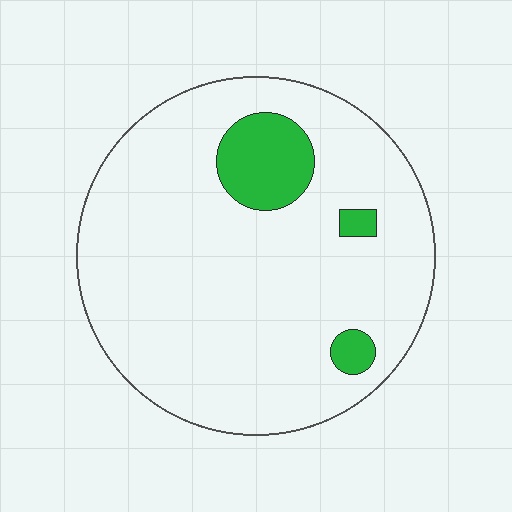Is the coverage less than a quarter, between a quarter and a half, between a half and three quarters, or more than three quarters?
Less than a quarter.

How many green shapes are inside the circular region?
3.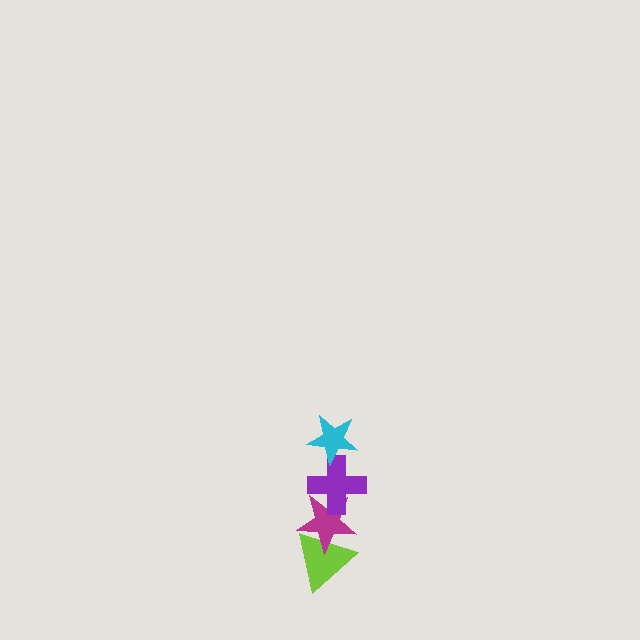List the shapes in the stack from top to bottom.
From top to bottom: the cyan star, the purple cross, the magenta star, the lime triangle.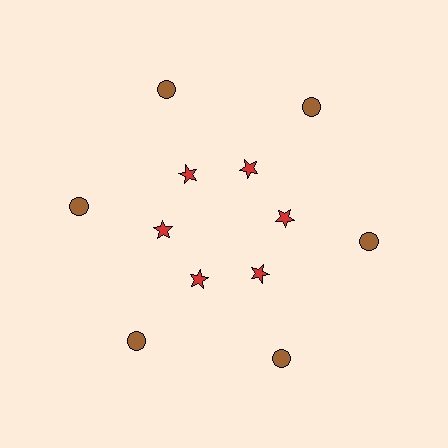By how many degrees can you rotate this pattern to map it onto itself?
The pattern maps onto itself every 60 degrees of rotation.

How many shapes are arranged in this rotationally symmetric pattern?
There are 12 shapes, arranged in 6 groups of 2.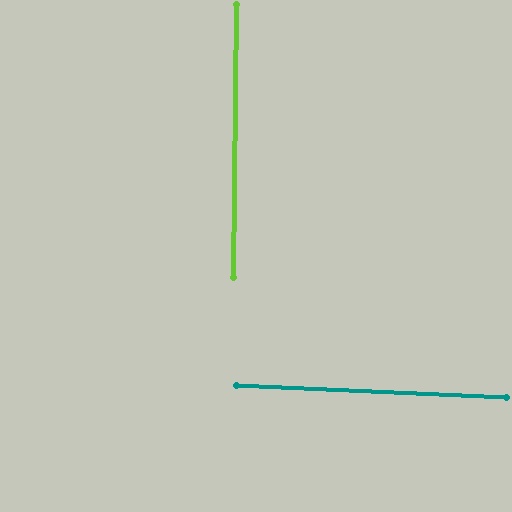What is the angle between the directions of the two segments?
Approximately 88 degrees.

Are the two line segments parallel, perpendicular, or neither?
Perpendicular — they meet at approximately 88°.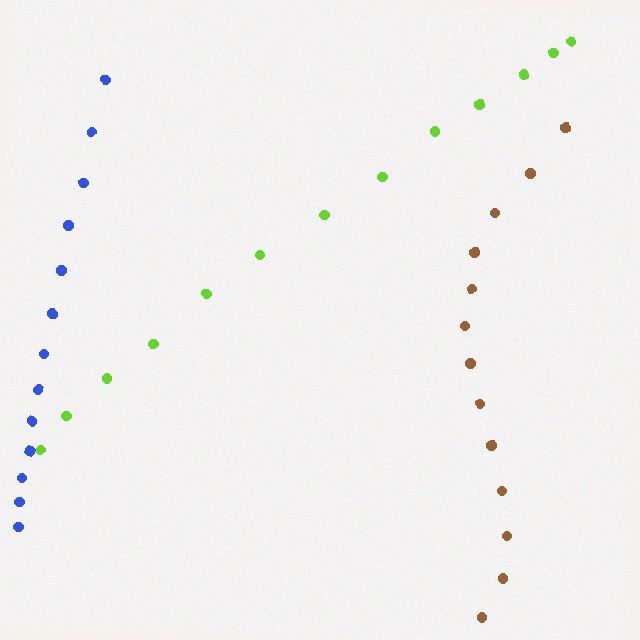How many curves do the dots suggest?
There are 3 distinct paths.